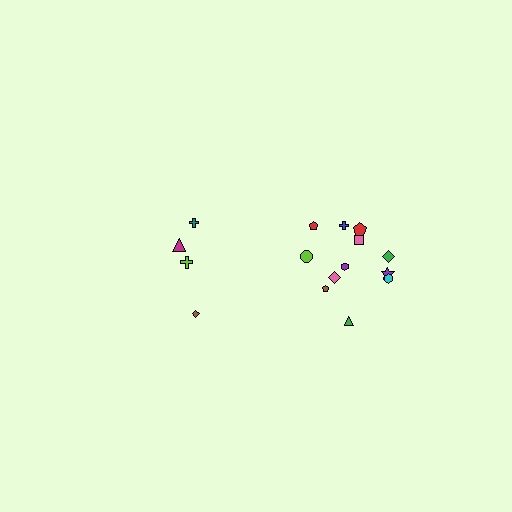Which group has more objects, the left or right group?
The right group.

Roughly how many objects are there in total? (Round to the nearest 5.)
Roughly 15 objects in total.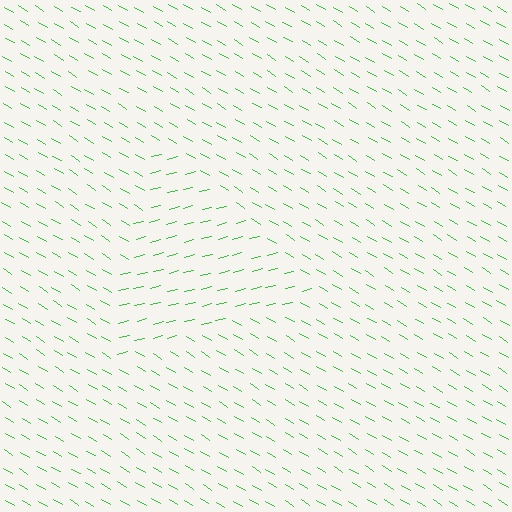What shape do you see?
I see a triangle.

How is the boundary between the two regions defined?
The boundary is defined purely by a change in line orientation (approximately 45 degrees difference). All lines are the same color and thickness.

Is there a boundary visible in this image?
Yes, there is a texture boundary formed by a change in line orientation.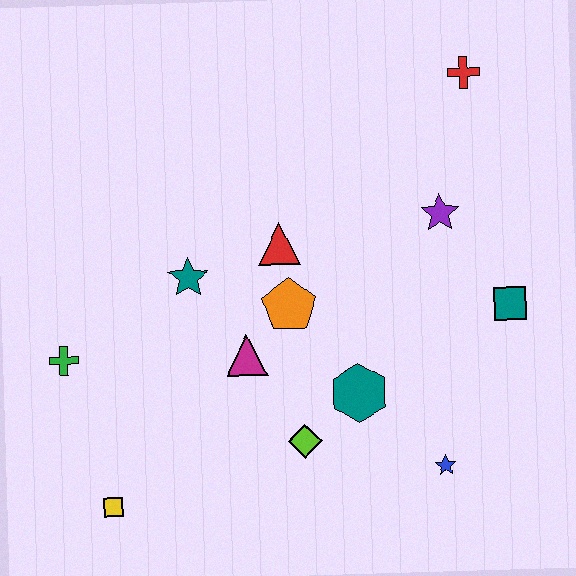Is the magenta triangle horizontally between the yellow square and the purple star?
Yes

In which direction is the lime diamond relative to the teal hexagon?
The lime diamond is to the left of the teal hexagon.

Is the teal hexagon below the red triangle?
Yes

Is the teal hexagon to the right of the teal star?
Yes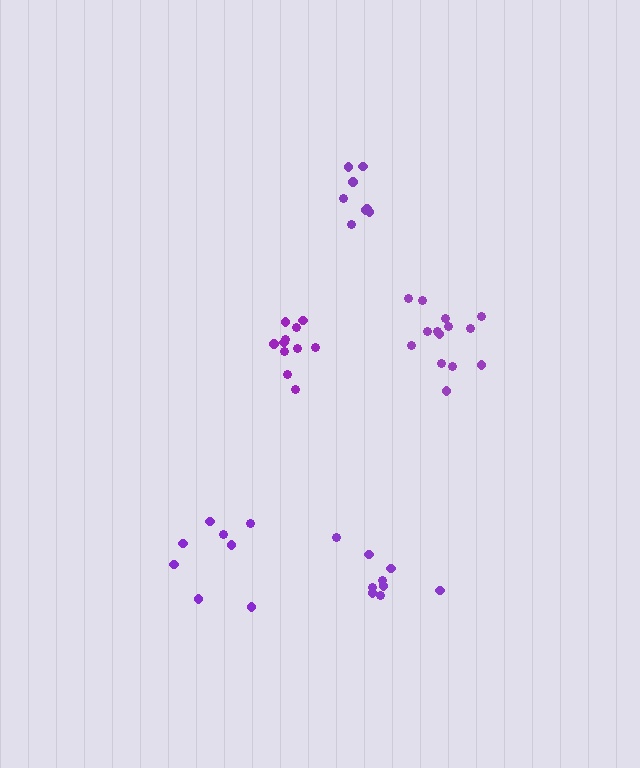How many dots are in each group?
Group 1: 14 dots, Group 2: 11 dots, Group 3: 8 dots, Group 4: 9 dots, Group 5: 8 dots (50 total).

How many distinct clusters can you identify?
There are 5 distinct clusters.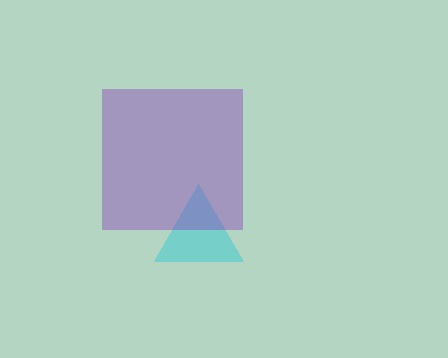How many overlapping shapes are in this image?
There are 2 overlapping shapes in the image.